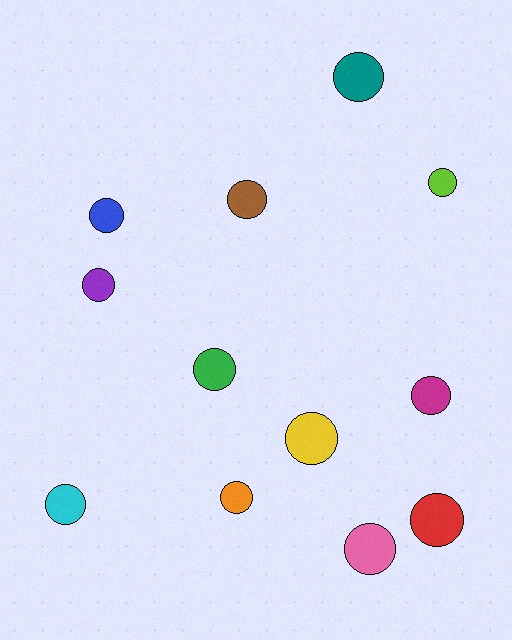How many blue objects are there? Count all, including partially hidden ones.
There is 1 blue object.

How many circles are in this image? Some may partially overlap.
There are 12 circles.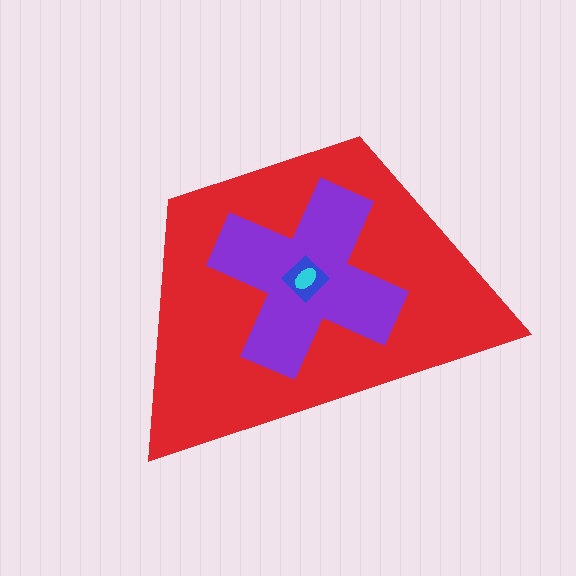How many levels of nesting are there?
4.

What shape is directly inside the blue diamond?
The cyan ellipse.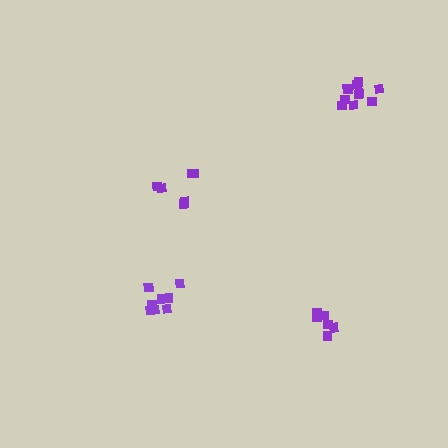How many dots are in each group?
Group 1: 10 dots, Group 2: 6 dots, Group 3: 6 dots, Group 4: 10 dots (32 total).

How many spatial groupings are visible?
There are 4 spatial groupings.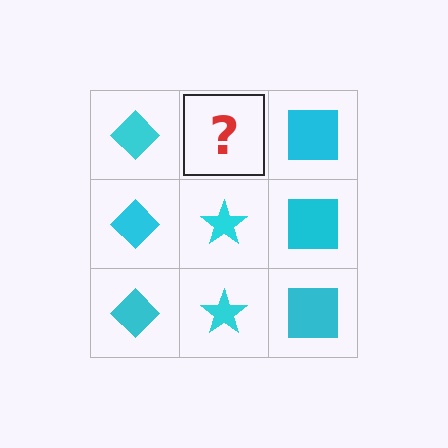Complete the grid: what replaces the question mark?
The question mark should be replaced with a cyan star.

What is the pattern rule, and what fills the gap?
The rule is that each column has a consistent shape. The gap should be filled with a cyan star.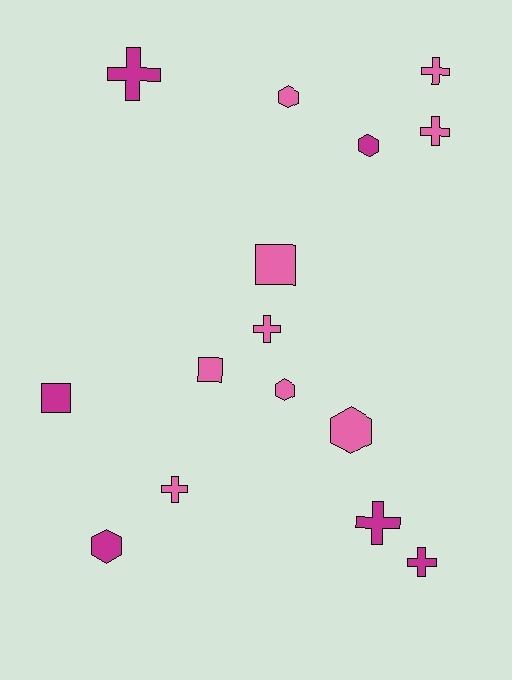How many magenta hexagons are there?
There are 2 magenta hexagons.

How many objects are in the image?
There are 15 objects.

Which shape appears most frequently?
Cross, with 7 objects.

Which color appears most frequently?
Pink, with 9 objects.